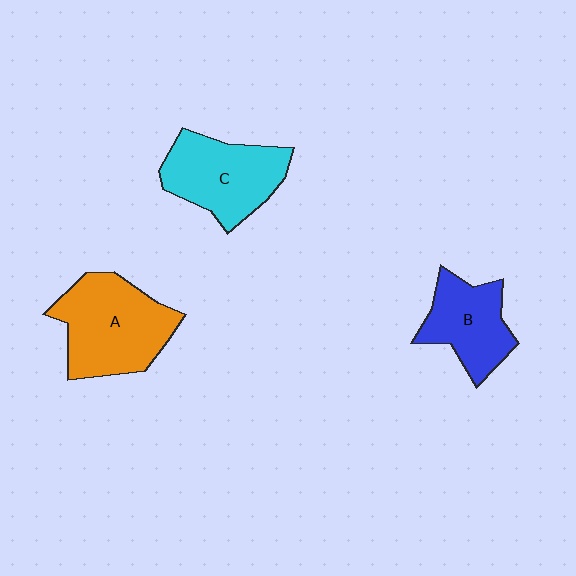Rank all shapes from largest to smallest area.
From largest to smallest: A (orange), C (cyan), B (blue).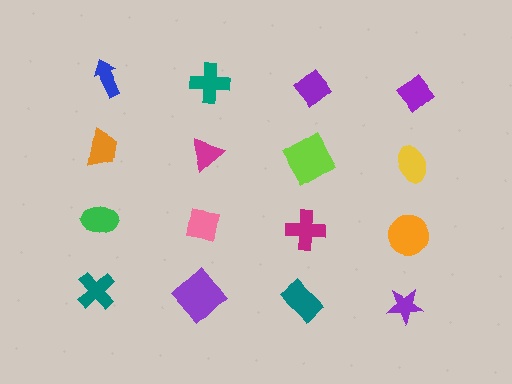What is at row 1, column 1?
A blue arrow.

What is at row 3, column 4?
An orange circle.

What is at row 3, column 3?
A magenta cross.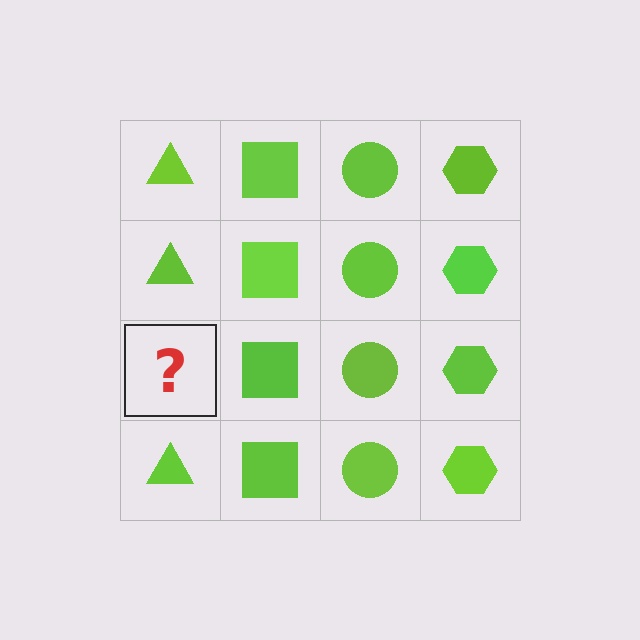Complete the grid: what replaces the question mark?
The question mark should be replaced with a lime triangle.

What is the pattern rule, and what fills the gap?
The rule is that each column has a consistent shape. The gap should be filled with a lime triangle.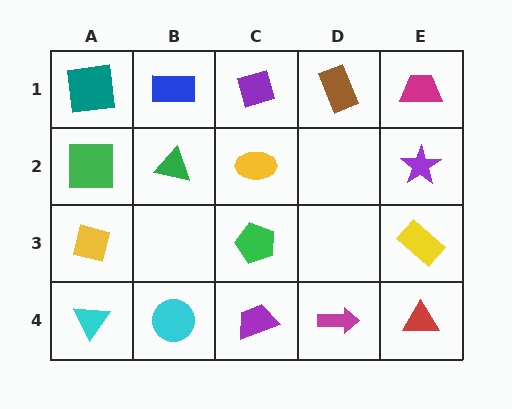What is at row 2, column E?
A purple star.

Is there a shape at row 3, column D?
No, that cell is empty.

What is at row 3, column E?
A yellow rectangle.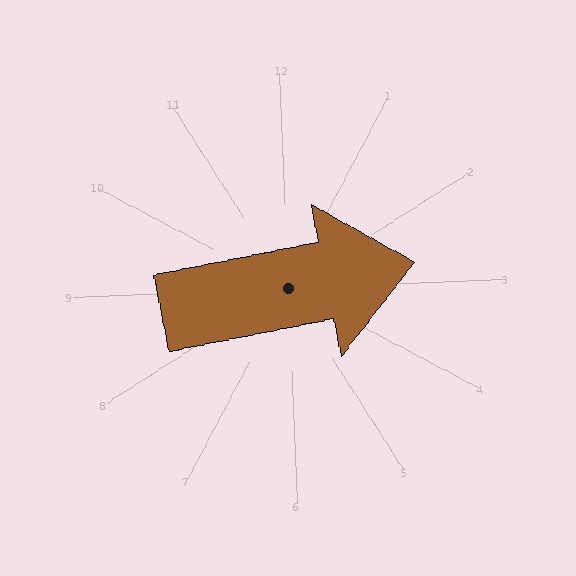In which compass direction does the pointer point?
East.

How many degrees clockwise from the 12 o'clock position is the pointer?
Approximately 81 degrees.